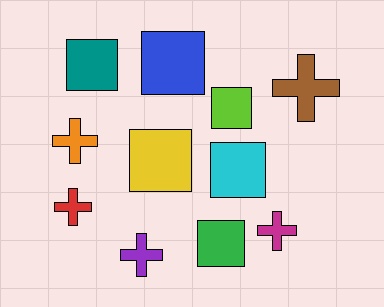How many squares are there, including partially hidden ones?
There are 6 squares.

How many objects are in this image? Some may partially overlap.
There are 11 objects.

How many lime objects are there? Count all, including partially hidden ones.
There is 1 lime object.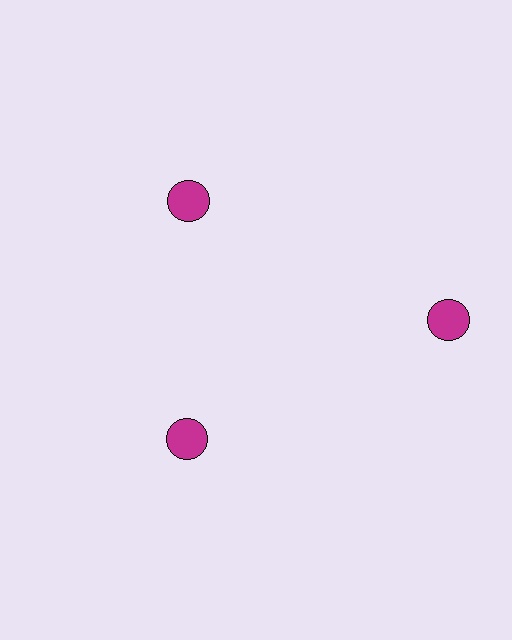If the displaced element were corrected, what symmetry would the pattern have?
It would have 3-fold rotational symmetry — the pattern would map onto itself every 120 degrees.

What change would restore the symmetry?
The symmetry would be restored by moving it inward, back onto the ring so that all 3 circles sit at equal angles and equal distance from the center.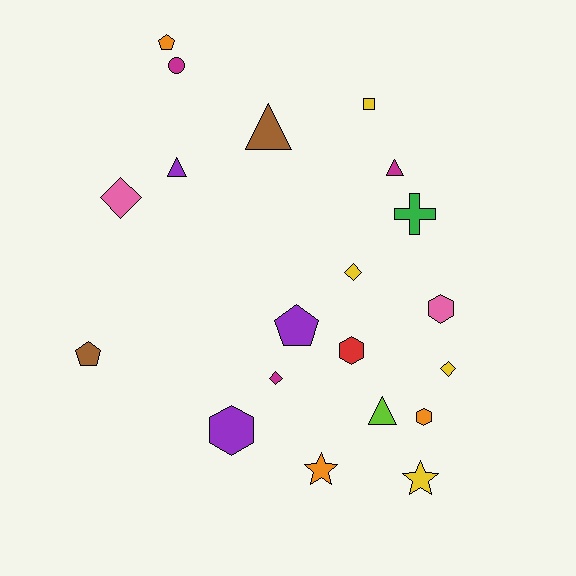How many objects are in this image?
There are 20 objects.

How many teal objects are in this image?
There are no teal objects.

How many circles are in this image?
There is 1 circle.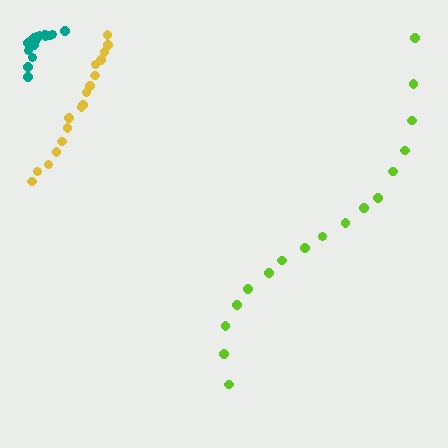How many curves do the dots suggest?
There are 3 distinct paths.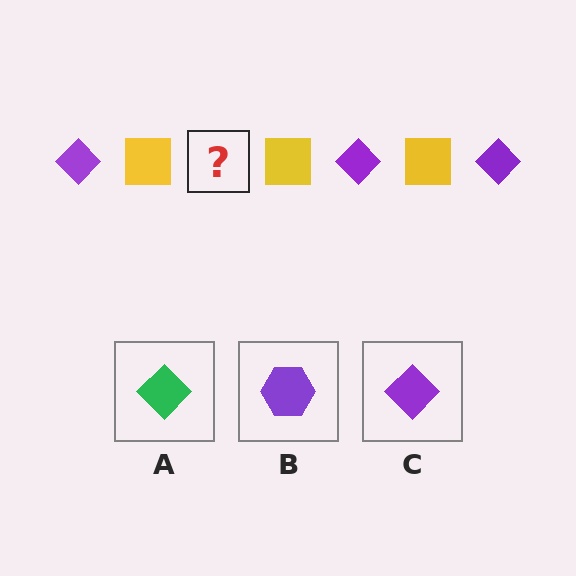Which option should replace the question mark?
Option C.